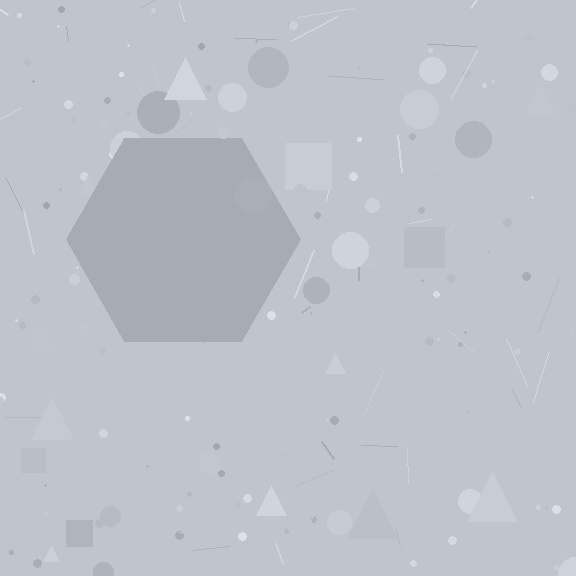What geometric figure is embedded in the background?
A hexagon is embedded in the background.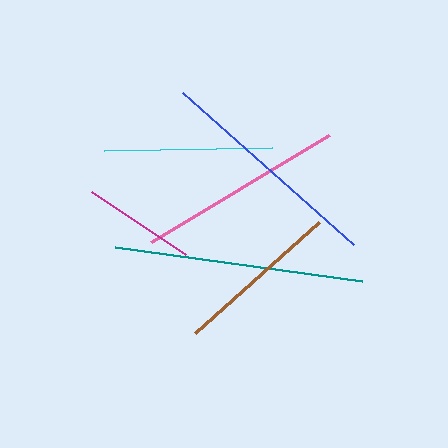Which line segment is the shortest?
The magenta line is the shortest at approximately 114 pixels.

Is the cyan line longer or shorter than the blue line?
The blue line is longer than the cyan line.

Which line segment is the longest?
The teal line is the longest at approximately 249 pixels.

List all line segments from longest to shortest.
From longest to shortest: teal, blue, pink, cyan, brown, magenta.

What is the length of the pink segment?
The pink segment is approximately 208 pixels long.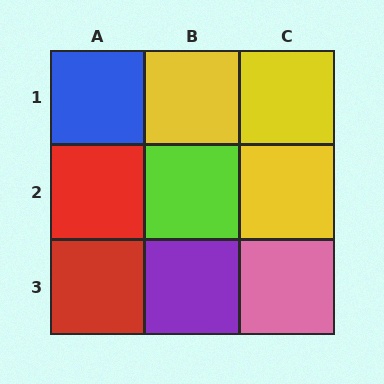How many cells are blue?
1 cell is blue.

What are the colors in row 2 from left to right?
Red, lime, yellow.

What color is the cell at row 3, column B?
Purple.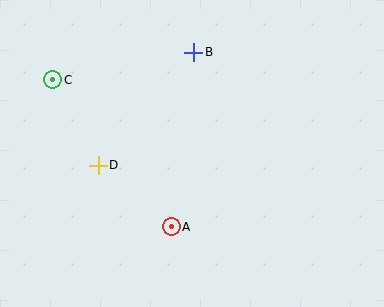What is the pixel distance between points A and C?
The distance between A and C is 189 pixels.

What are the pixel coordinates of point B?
Point B is at (194, 52).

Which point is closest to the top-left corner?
Point C is closest to the top-left corner.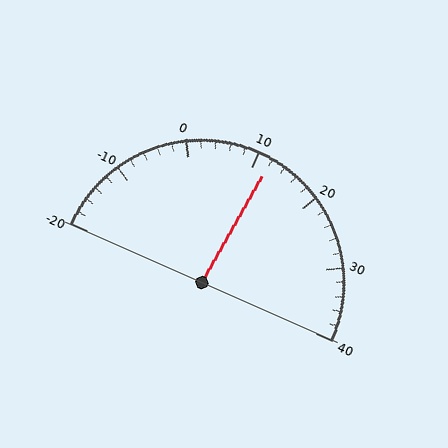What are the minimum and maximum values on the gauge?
The gauge ranges from -20 to 40.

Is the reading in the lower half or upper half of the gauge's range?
The reading is in the upper half of the range (-20 to 40).